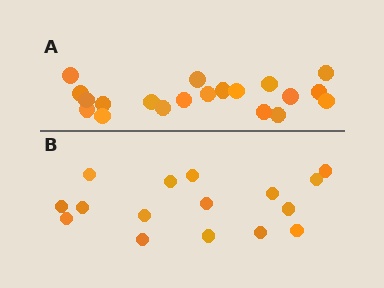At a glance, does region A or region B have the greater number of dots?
Region A (the top region) has more dots.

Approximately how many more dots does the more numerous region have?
Region A has about 4 more dots than region B.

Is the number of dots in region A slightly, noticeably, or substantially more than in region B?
Region A has noticeably more, but not dramatically so. The ratio is roughly 1.2 to 1.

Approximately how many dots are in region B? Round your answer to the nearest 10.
About 20 dots. (The exact count is 16, which rounds to 20.)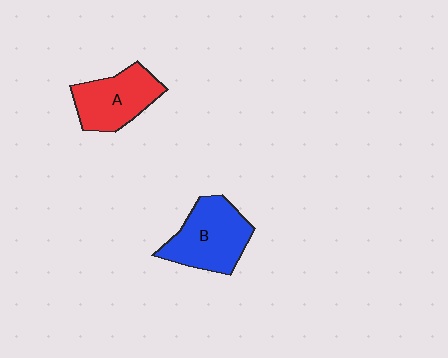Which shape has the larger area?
Shape B (blue).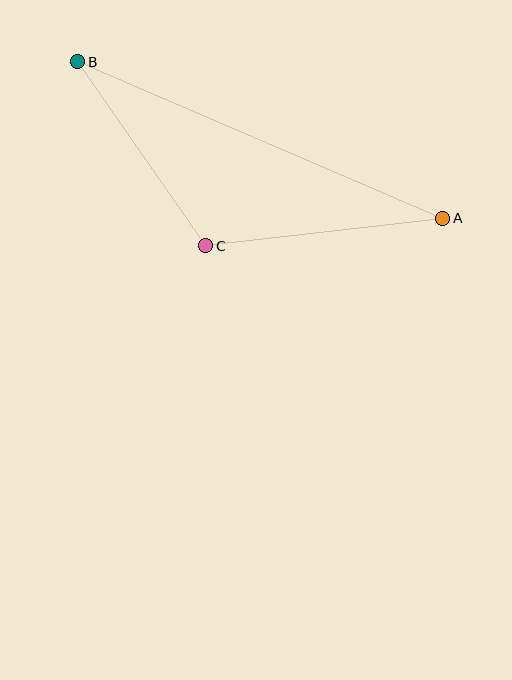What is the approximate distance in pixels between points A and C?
The distance between A and C is approximately 239 pixels.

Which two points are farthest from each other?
Points A and B are farthest from each other.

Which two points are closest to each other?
Points B and C are closest to each other.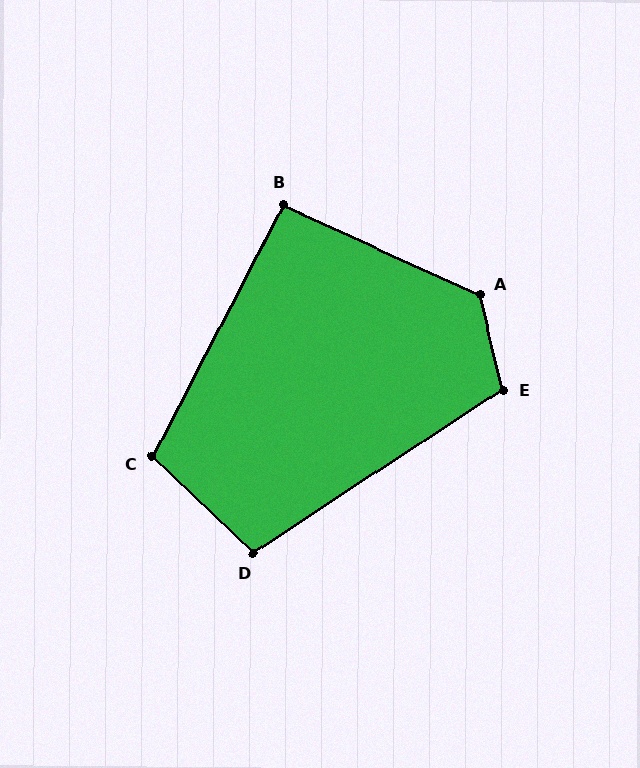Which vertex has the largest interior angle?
A, at approximately 128 degrees.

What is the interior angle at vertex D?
Approximately 103 degrees (obtuse).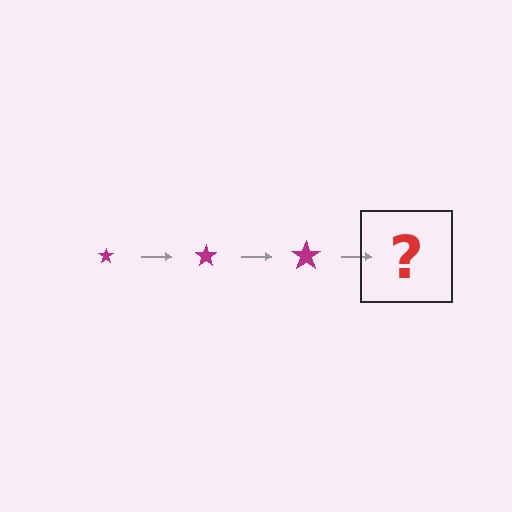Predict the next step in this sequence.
The next step is a magenta star, larger than the previous one.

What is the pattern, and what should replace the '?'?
The pattern is that the star gets progressively larger each step. The '?' should be a magenta star, larger than the previous one.